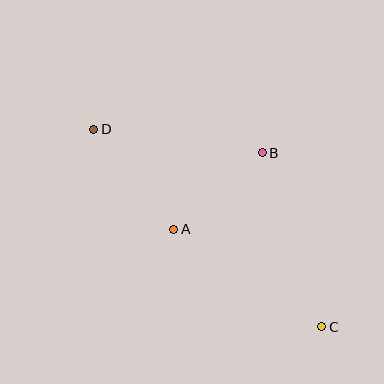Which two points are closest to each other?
Points A and B are closest to each other.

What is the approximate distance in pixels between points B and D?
The distance between B and D is approximately 170 pixels.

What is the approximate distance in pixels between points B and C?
The distance between B and C is approximately 184 pixels.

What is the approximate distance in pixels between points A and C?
The distance between A and C is approximately 177 pixels.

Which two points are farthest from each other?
Points C and D are farthest from each other.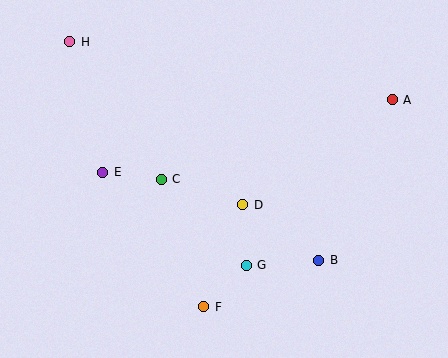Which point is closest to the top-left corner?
Point H is closest to the top-left corner.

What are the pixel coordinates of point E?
Point E is at (103, 172).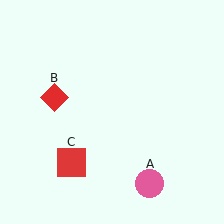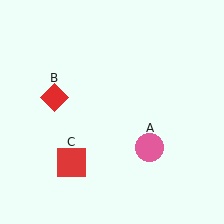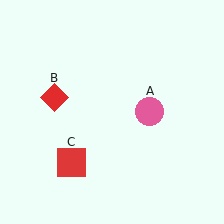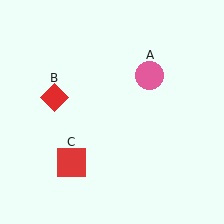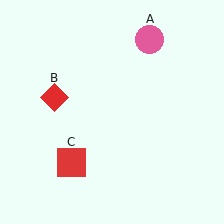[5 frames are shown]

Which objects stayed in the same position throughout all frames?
Red diamond (object B) and red square (object C) remained stationary.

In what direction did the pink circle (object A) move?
The pink circle (object A) moved up.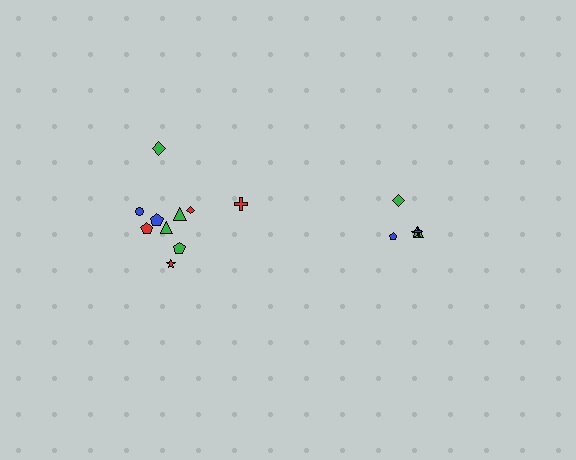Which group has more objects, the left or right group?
The left group.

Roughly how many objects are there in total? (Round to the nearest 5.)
Roughly 15 objects in total.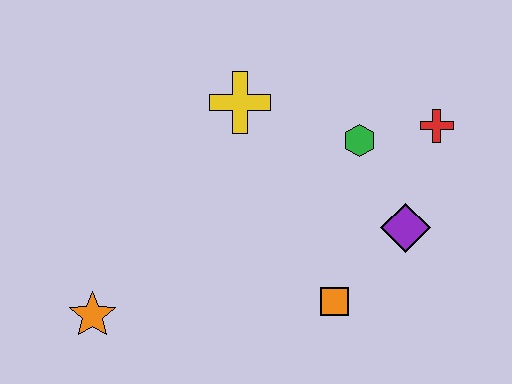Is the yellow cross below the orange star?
No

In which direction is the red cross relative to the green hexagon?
The red cross is to the right of the green hexagon.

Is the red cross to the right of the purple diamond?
Yes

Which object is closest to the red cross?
The green hexagon is closest to the red cross.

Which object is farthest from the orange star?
The red cross is farthest from the orange star.